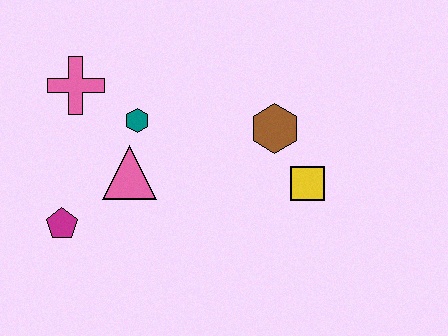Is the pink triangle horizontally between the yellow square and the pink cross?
Yes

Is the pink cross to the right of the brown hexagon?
No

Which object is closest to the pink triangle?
The teal hexagon is closest to the pink triangle.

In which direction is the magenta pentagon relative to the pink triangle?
The magenta pentagon is to the left of the pink triangle.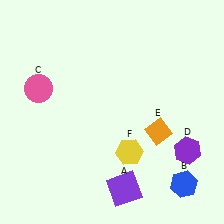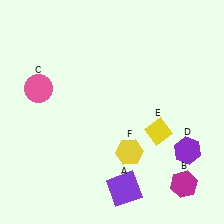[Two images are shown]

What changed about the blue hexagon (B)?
In Image 1, B is blue. In Image 2, it changed to magenta.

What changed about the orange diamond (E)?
In Image 1, E is orange. In Image 2, it changed to yellow.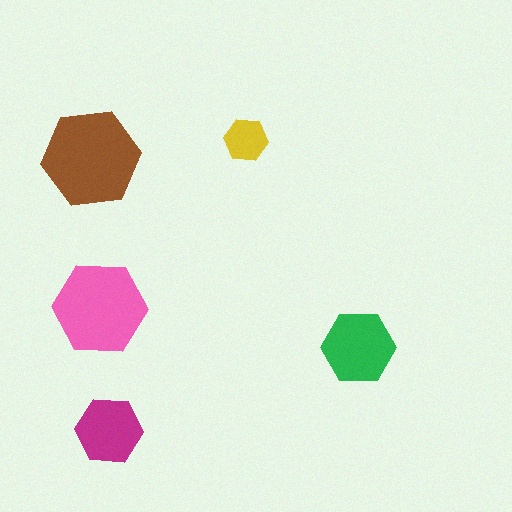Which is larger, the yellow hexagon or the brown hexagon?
The brown one.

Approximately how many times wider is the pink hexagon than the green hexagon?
About 1.5 times wider.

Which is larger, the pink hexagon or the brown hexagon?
The brown one.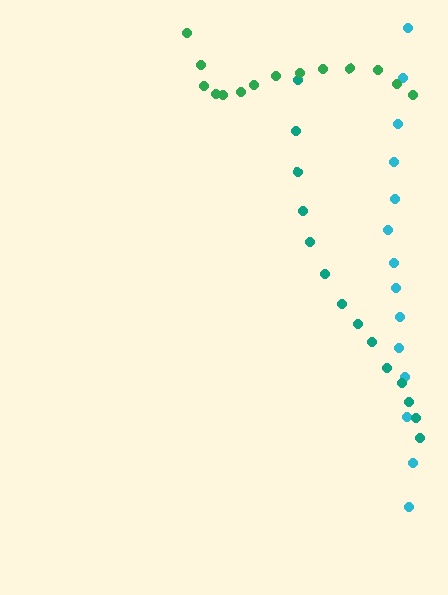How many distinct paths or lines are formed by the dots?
There are 3 distinct paths.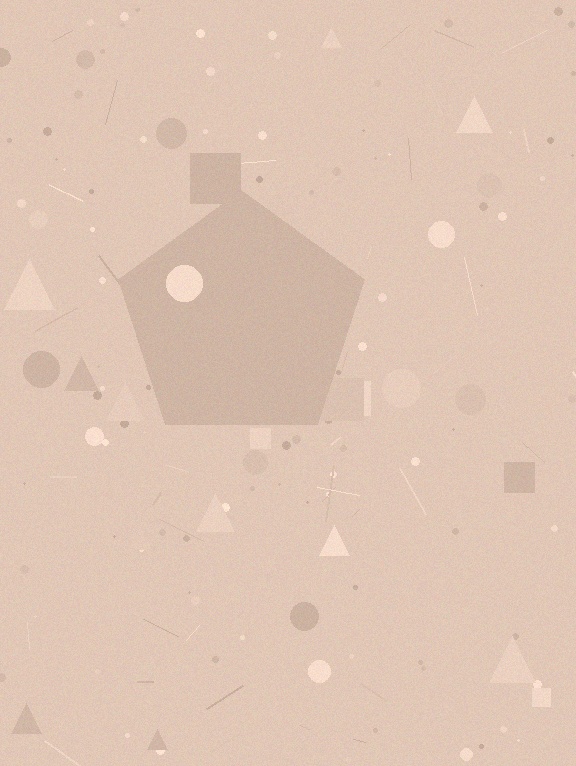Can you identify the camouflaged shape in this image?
The camouflaged shape is a pentagon.